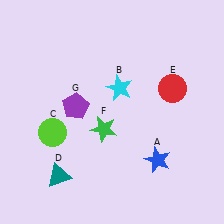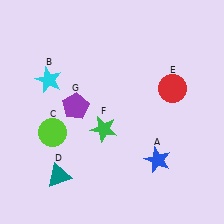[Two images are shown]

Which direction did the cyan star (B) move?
The cyan star (B) moved left.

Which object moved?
The cyan star (B) moved left.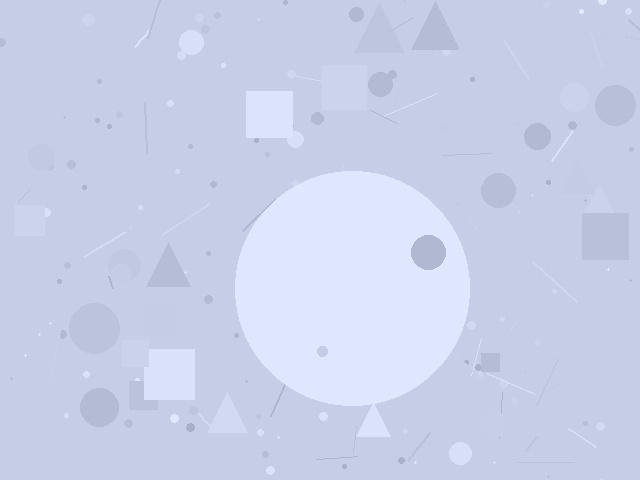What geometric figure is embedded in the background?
A circle is embedded in the background.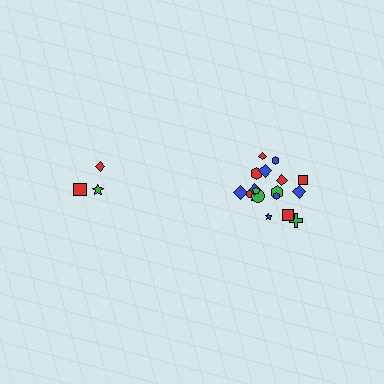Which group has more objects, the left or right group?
The right group.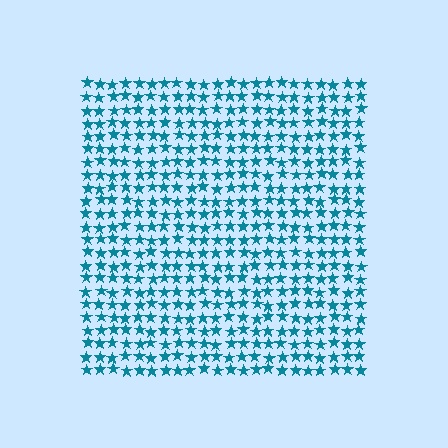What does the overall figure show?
The overall figure shows a square.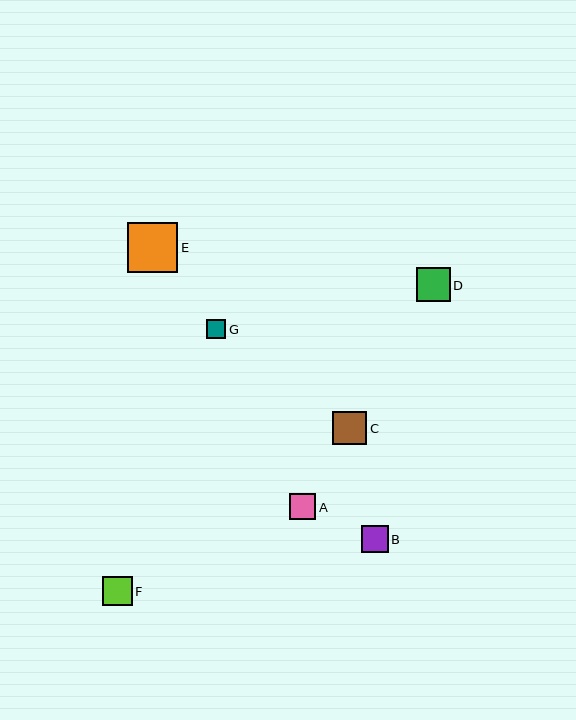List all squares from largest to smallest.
From largest to smallest: E, C, D, F, B, A, G.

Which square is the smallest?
Square G is the smallest with a size of approximately 19 pixels.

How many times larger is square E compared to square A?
Square E is approximately 1.9 times the size of square A.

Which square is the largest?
Square E is the largest with a size of approximately 50 pixels.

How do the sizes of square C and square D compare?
Square C and square D are approximately the same size.